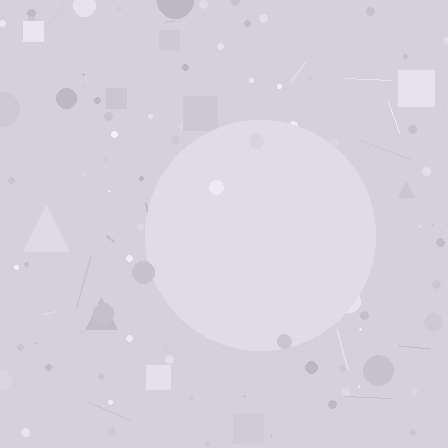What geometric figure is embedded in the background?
A circle is embedded in the background.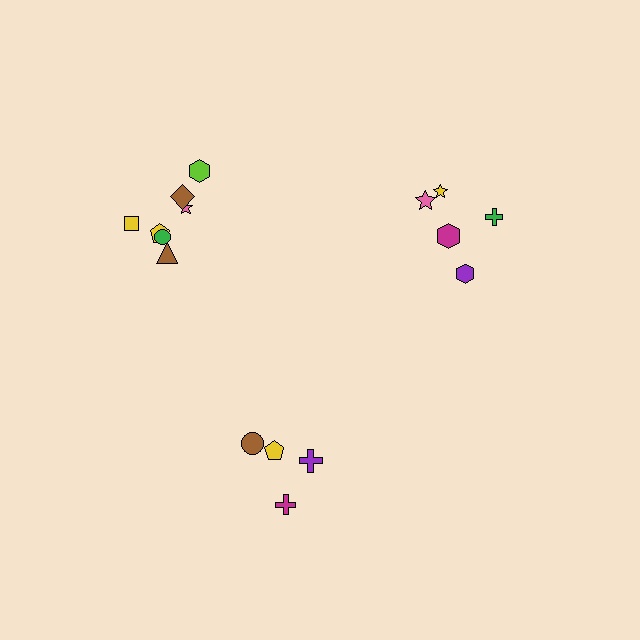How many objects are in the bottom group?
There are 4 objects.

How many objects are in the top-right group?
There are 5 objects.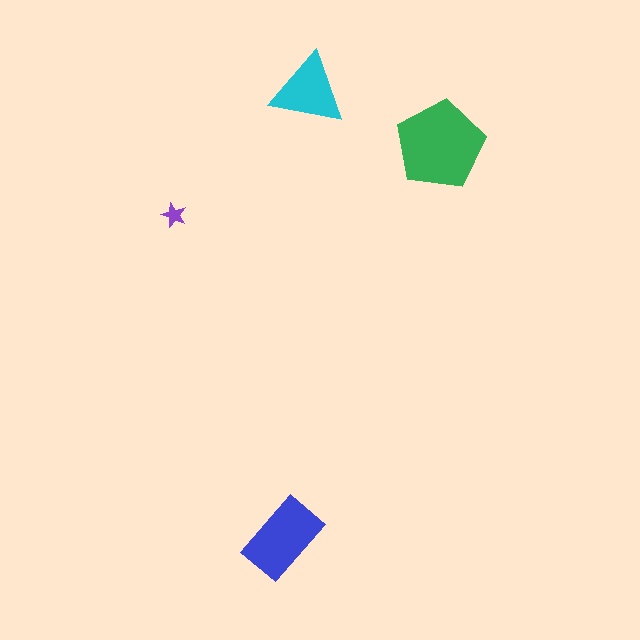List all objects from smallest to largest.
The purple star, the cyan triangle, the blue rectangle, the green pentagon.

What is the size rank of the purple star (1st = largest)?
4th.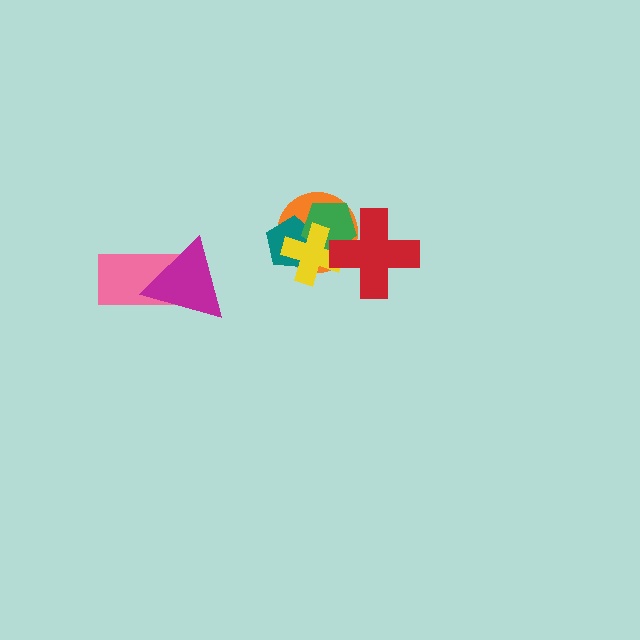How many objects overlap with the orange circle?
4 objects overlap with the orange circle.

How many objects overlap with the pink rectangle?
1 object overlaps with the pink rectangle.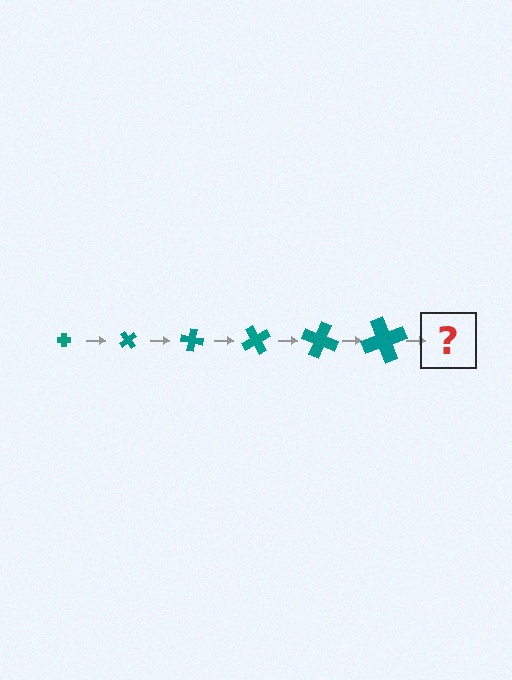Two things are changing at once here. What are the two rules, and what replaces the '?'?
The two rules are that the cross grows larger each step and it rotates 50 degrees each step. The '?' should be a cross, larger than the previous one and rotated 300 degrees from the start.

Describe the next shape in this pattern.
It should be a cross, larger than the previous one and rotated 300 degrees from the start.